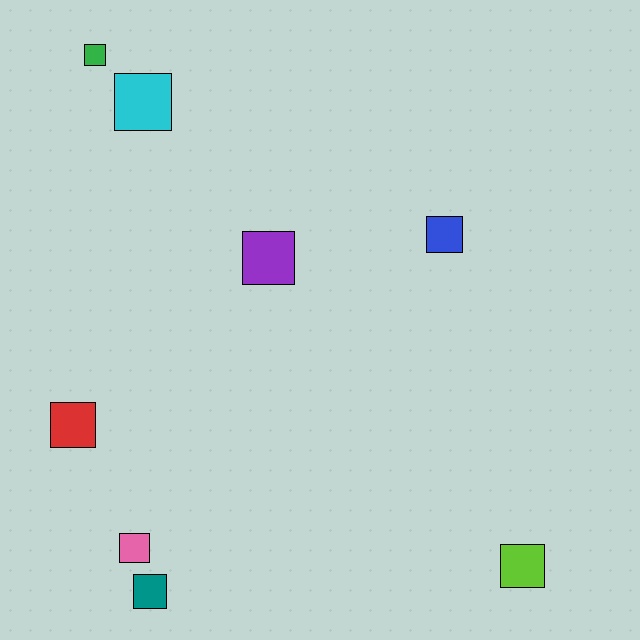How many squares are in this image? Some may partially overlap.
There are 8 squares.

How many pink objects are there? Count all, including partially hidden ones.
There is 1 pink object.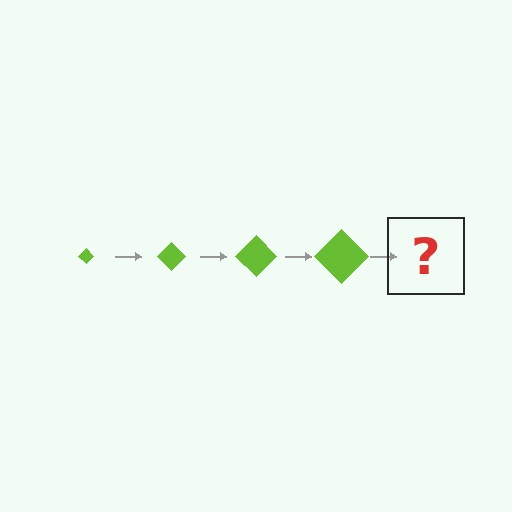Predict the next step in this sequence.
The next step is a lime diamond, larger than the previous one.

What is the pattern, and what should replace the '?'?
The pattern is that the diamond gets progressively larger each step. The '?' should be a lime diamond, larger than the previous one.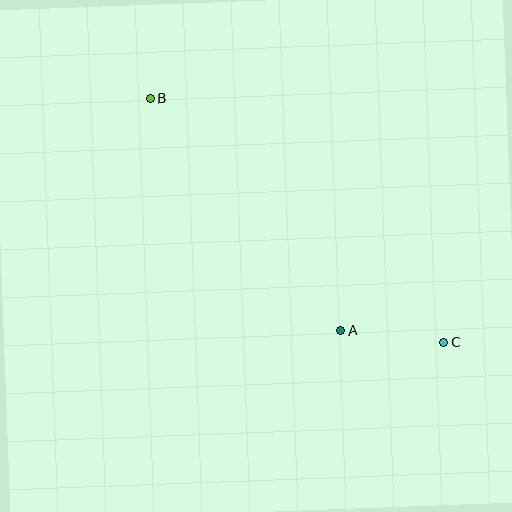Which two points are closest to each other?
Points A and C are closest to each other.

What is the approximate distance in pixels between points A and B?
The distance between A and B is approximately 300 pixels.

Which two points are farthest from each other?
Points B and C are farthest from each other.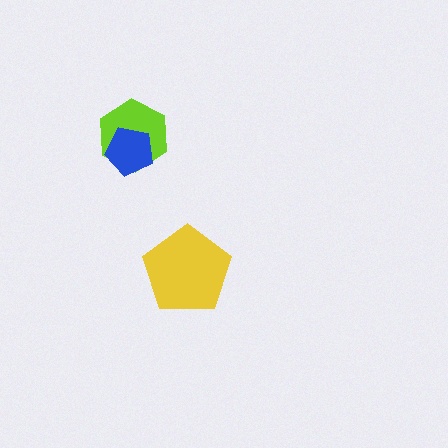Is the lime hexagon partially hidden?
Yes, it is partially covered by another shape.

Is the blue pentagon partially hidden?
No, no other shape covers it.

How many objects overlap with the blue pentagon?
1 object overlaps with the blue pentagon.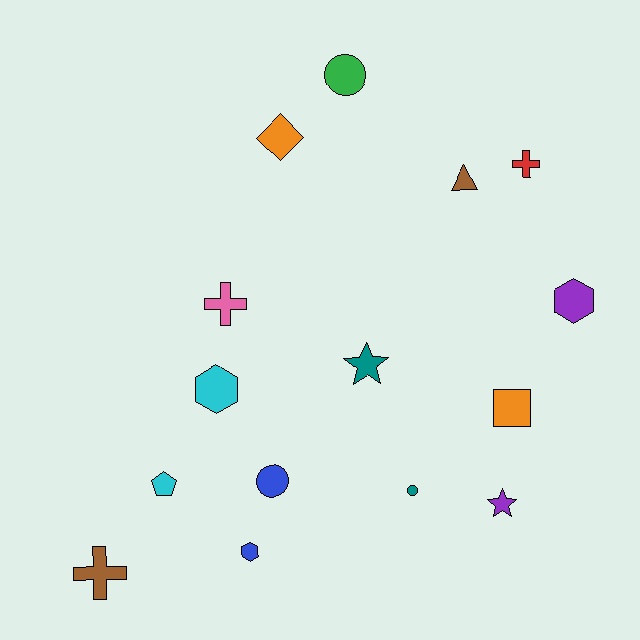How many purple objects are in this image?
There are 2 purple objects.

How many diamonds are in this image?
There is 1 diamond.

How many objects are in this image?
There are 15 objects.